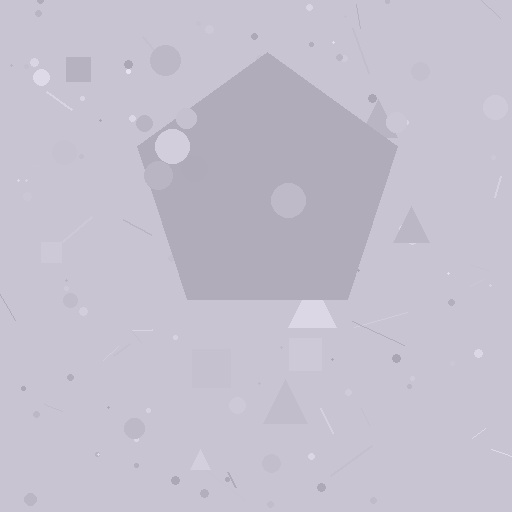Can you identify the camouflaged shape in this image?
The camouflaged shape is a pentagon.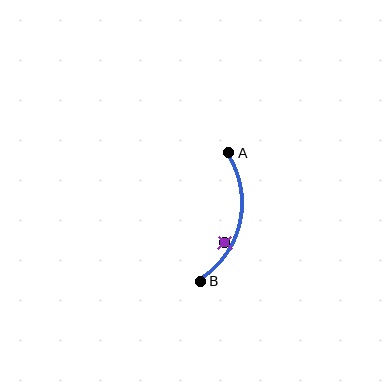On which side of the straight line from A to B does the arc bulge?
The arc bulges to the right of the straight line connecting A and B.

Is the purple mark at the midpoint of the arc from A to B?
No — the purple mark does not lie on the arc at all. It sits slightly inside the curve.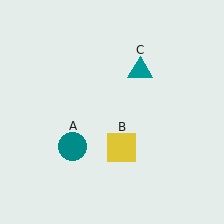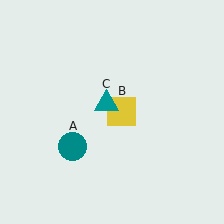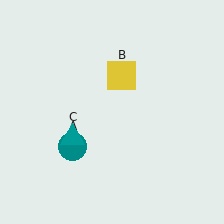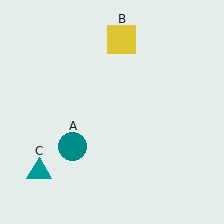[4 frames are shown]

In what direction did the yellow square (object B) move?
The yellow square (object B) moved up.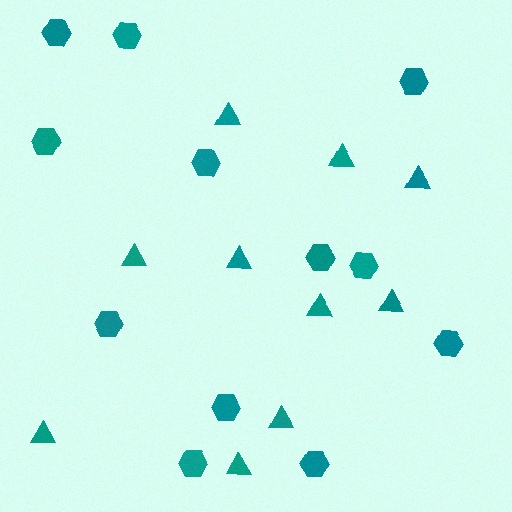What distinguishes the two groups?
There are 2 groups: one group of hexagons (12) and one group of triangles (10).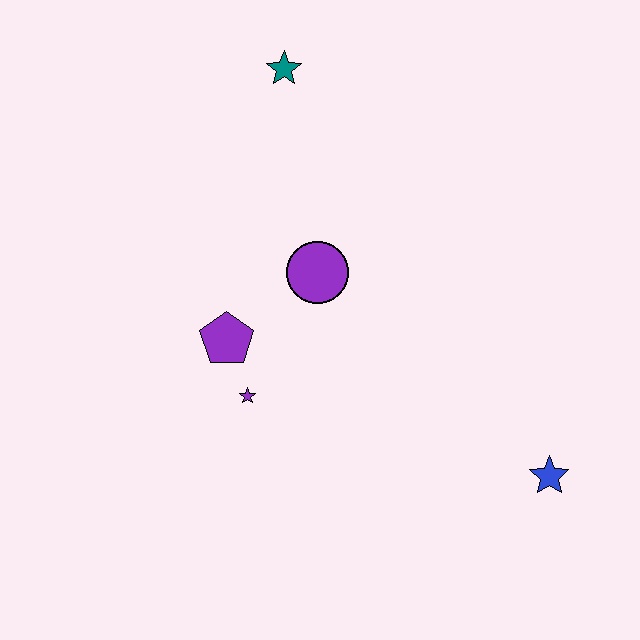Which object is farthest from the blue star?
The teal star is farthest from the blue star.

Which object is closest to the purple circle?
The purple pentagon is closest to the purple circle.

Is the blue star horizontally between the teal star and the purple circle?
No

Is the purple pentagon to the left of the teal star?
Yes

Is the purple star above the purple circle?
No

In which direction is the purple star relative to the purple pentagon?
The purple star is below the purple pentagon.